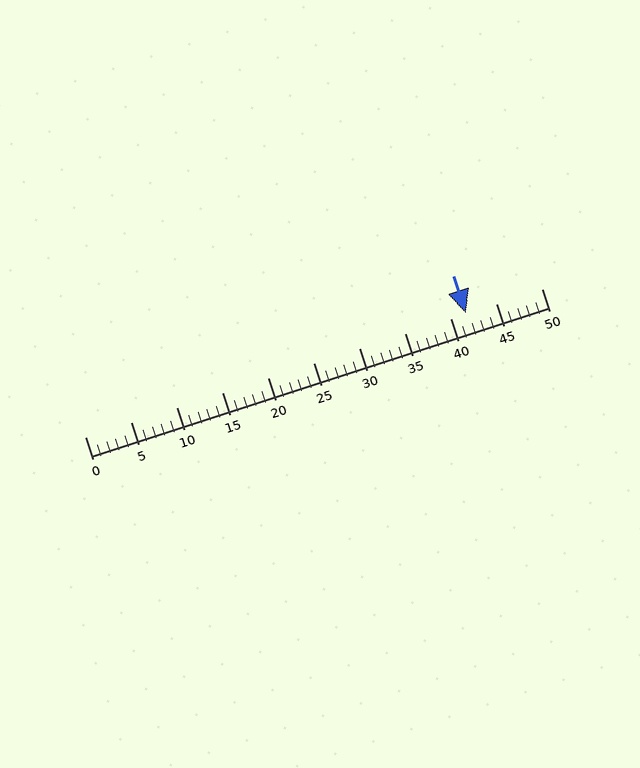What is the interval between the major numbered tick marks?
The major tick marks are spaced 5 units apart.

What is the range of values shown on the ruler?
The ruler shows values from 0 to 50.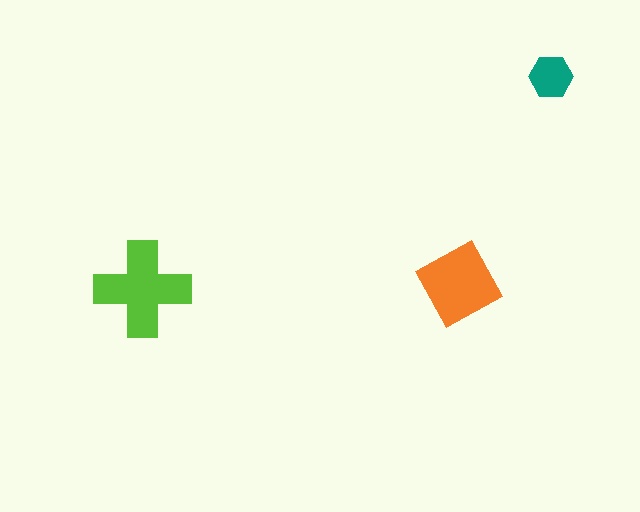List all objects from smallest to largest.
The teal hexagon, the orange diamond, the lime cross.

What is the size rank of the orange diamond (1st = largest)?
2nd.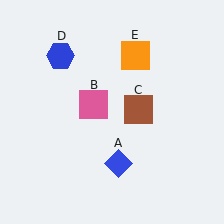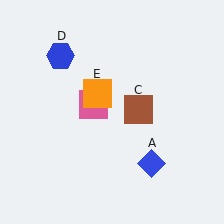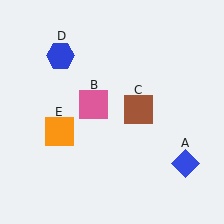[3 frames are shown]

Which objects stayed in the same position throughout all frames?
Pink square (object B) and brown square (object C) and blue hexagon (object D) remained stationary.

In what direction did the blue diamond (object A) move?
The blue diamond (object A) moved right.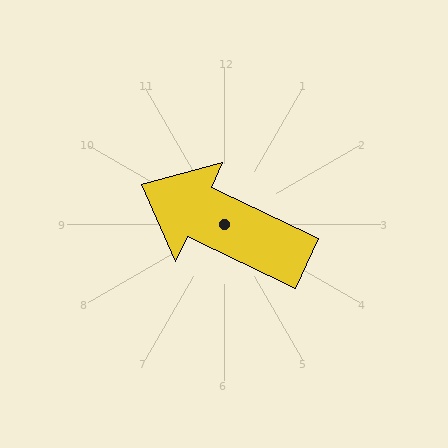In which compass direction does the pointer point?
Northwest.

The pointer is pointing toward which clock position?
Roughly 10 o'clock.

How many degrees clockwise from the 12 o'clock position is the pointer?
Approximately 296 degrees.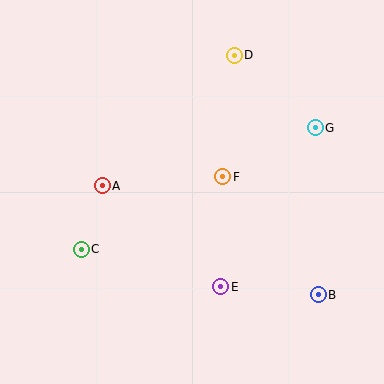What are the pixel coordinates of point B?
Point B is at (318, 295).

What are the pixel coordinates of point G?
Point G is at (315, 128).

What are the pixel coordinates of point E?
Point E is at (221, 287).